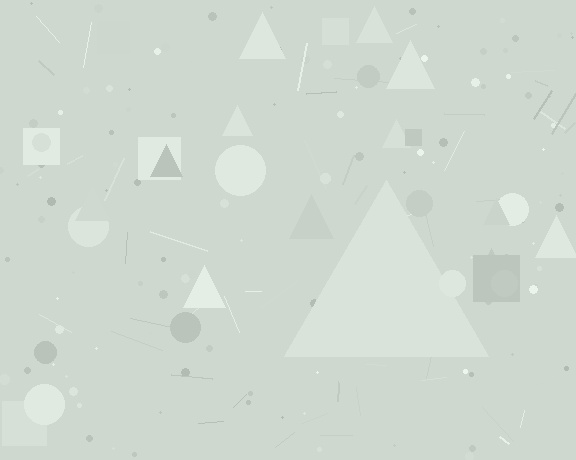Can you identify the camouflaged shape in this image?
The camouflaged shape is a triangle.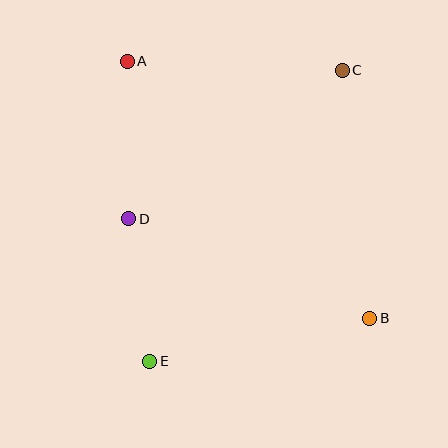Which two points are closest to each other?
Points D and E are closest to each other.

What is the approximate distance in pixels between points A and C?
The distance between A and C is approximately 215 pixels.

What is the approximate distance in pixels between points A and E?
The distance between A and E is approximately 301 pixels.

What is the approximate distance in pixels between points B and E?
The distance between B and E is approximately 224 pixels.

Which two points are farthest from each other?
Points A and B are farthest from each other.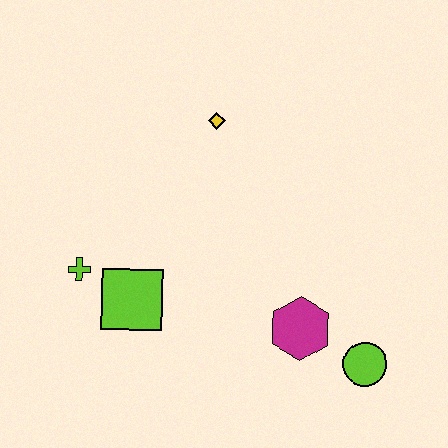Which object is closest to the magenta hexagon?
The lime circle is closest to the magenta hexagon.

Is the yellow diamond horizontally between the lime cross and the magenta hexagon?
Yes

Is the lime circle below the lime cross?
Yes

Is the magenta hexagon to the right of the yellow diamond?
Yes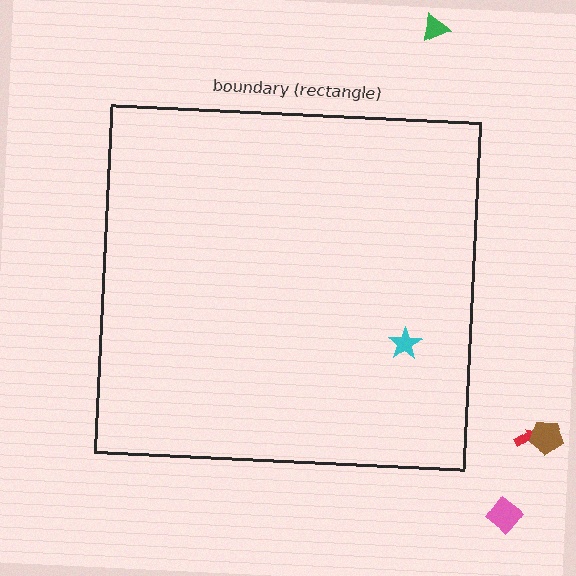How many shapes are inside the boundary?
1 inside, 4 outside.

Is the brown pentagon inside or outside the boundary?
Outside.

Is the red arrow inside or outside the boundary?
Outside.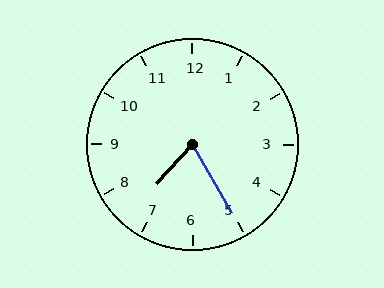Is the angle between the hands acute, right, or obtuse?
It is acute.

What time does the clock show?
7:25.